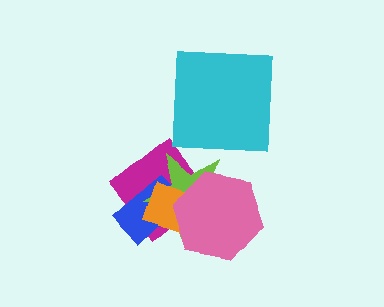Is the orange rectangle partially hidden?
Yes, it is partially covered by another shape.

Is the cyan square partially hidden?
No, no other shape covers it.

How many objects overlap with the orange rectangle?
4 objects overlap with the orange rectangle.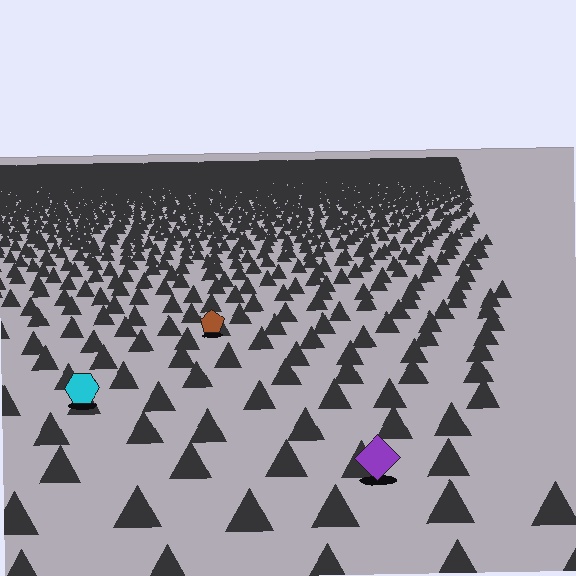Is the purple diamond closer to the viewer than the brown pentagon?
Yes. The purple diamond is closer — you can tell from the texture gradient: the ground texture is coarser near it.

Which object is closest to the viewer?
The purple diamond is closest. The texture marks near it are larger and more spread out.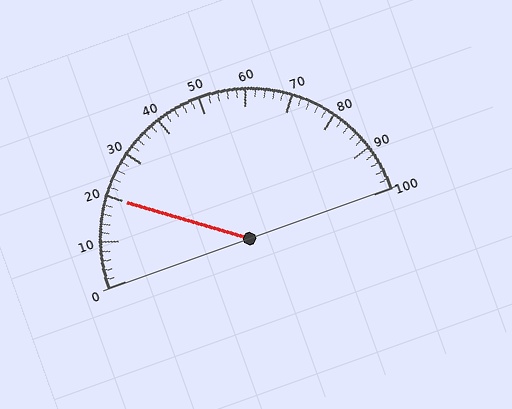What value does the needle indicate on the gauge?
The needle indicates approximately 20.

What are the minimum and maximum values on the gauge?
The gauge ranges from 0 to 100.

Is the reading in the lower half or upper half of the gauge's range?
The reading is in the lower half of the range (0 to 100).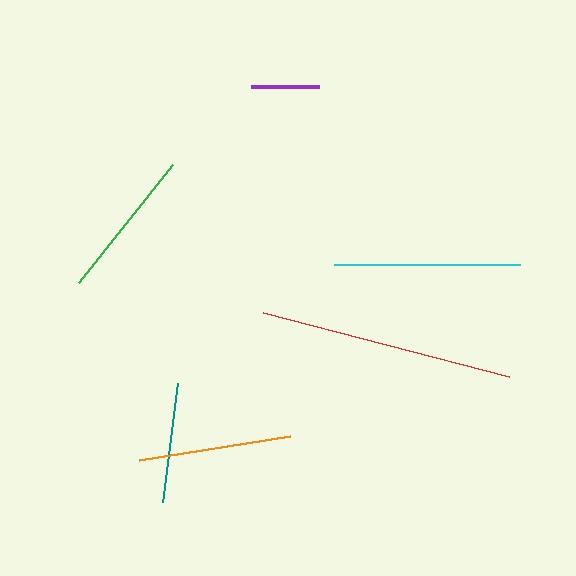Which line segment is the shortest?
The purple line is the shortest at approximately 67 pixels.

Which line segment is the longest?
The red line is the longest at approximately 255 pixels.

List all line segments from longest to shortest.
From longest to shortest: red, cyan, orange, green, teal, purple.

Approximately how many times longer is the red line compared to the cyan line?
The red line is approximately 1.4 times the length of the cyan line.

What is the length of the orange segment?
The orange segment is approximately 154 pixels long.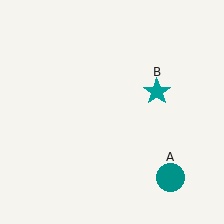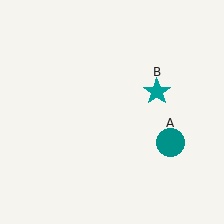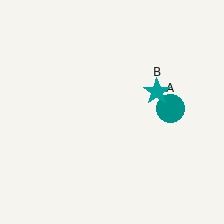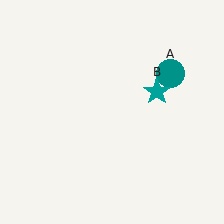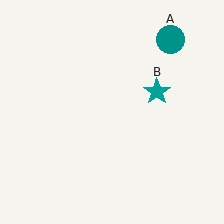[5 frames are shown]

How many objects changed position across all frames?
1 object changed position: teal circle (object A).